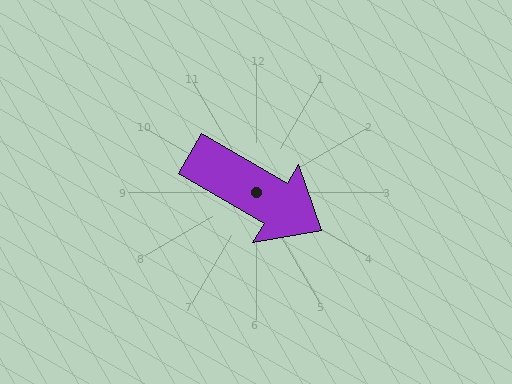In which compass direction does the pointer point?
Southeast.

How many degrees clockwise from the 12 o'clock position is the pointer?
Approximately 120 degrees.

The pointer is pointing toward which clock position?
Roughly 4 o'clock.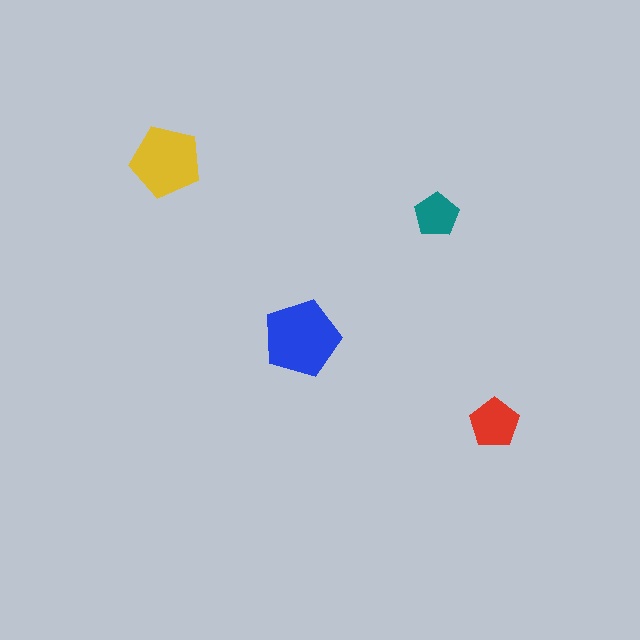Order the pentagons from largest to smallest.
the blue one, the yellow one, the red one, the teal one.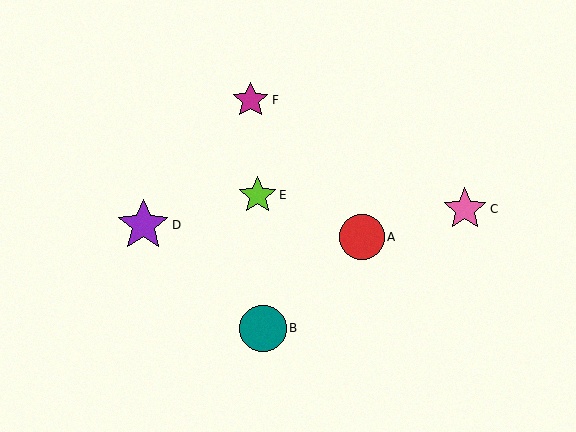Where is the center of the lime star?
The center of the lime star is at (258, 195).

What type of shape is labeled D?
Shape D is a purple star.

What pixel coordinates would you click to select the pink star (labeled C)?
Click at (465, 209) to select the pink star C.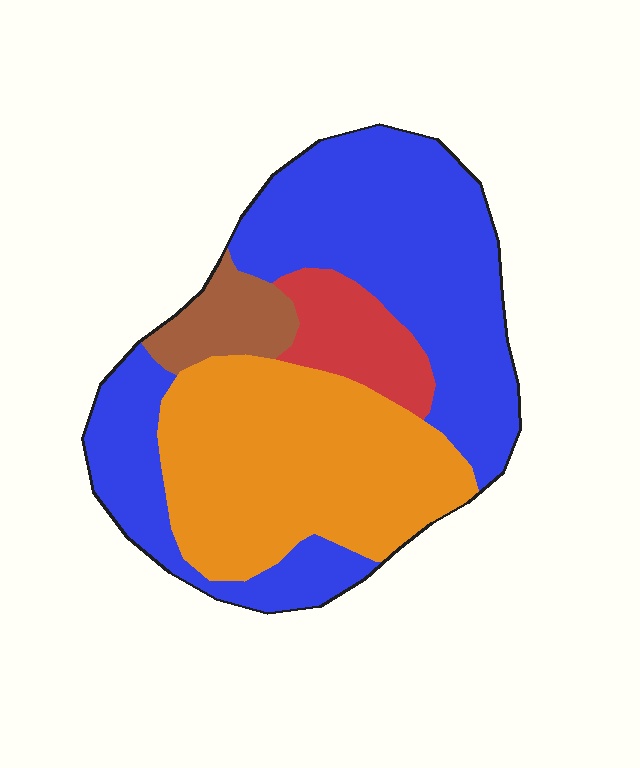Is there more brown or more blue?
Blue.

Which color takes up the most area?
Blue, at roughly 50%.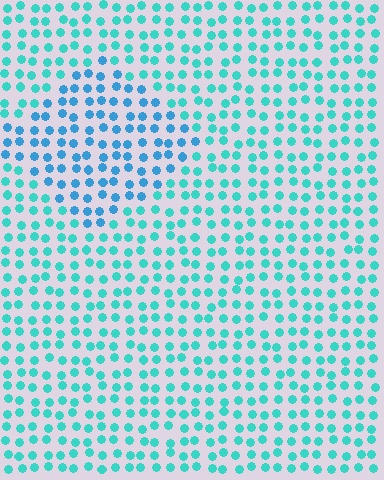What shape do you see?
I see a diamond.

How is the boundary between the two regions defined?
The boundary is defined purely by a slight shift in hue (about 29 degrees). Spacing, size, and orientation are identical on both sides.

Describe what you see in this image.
The image is filled with small cyan elements in a uniform arrangement. A diamond-shaped region is visible where the elements are tinted to a slightly different hue, forming a subtle color boundary.